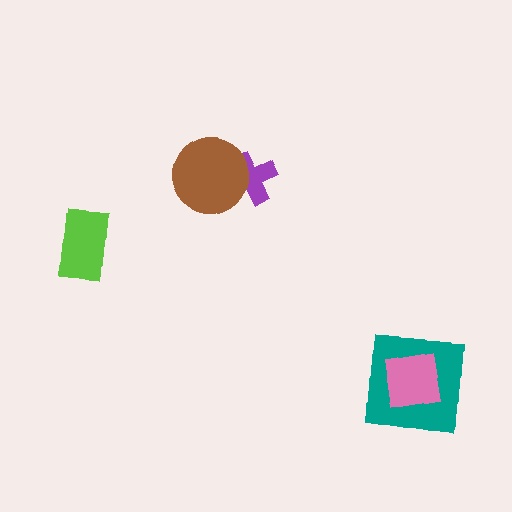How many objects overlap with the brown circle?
1 object overlaps with the brown circle.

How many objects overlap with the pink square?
1 object overlaps with the pink square.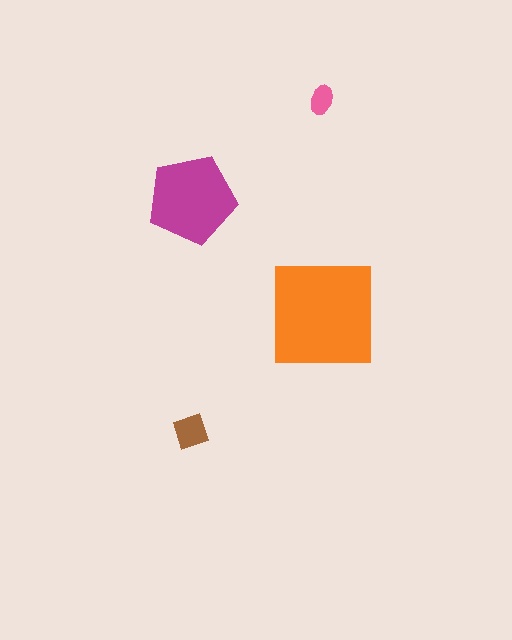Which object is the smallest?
The pink ellipse.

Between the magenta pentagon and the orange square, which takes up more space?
The orange square.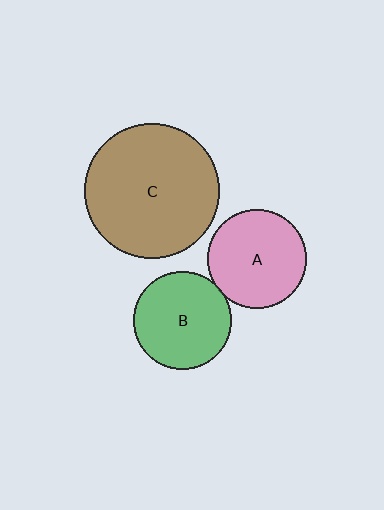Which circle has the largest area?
Circle C (brown).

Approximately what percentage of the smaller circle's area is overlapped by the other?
Approximately 5%.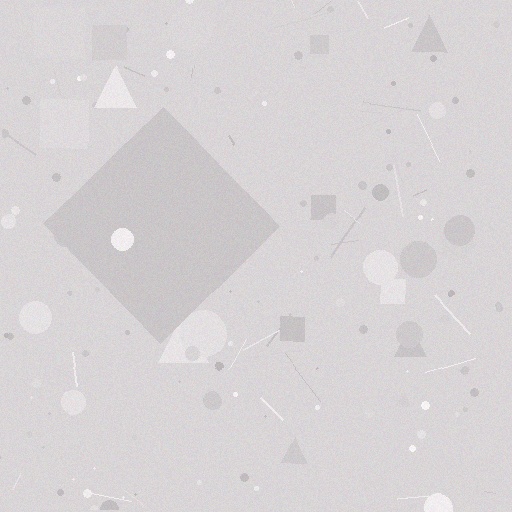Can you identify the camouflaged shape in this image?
The camouflaged shape is a diamond.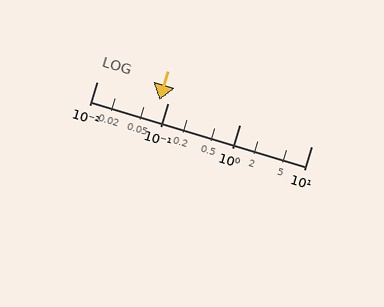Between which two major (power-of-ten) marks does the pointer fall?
The pointer is between 0.01 and 0.1.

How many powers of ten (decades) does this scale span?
The scale spans 3 decades, from 0.01 to 10.